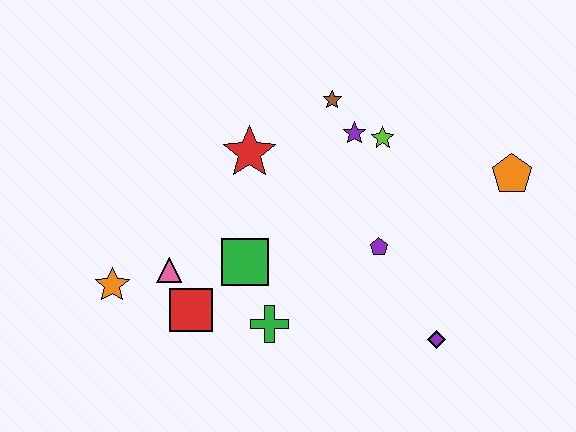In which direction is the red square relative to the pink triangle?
The red square is below the pink triangle.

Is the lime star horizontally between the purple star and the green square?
No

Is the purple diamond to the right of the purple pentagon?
Yes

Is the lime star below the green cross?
No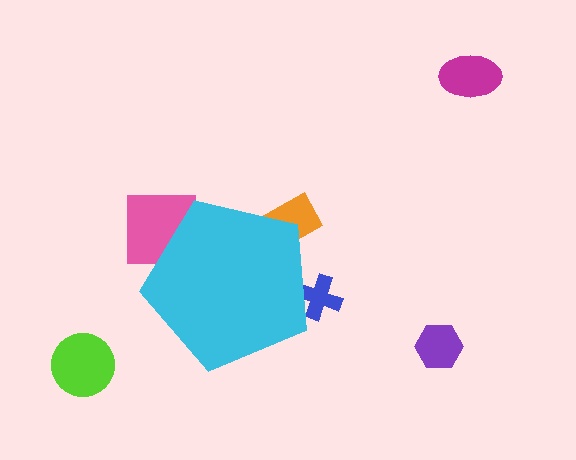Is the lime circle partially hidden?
No, the lime circle is fully visible.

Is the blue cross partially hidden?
Yes, the blue cross is partially hidden behind the cyan pentagon.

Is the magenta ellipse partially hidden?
No, the magenta ellipse is fully visible.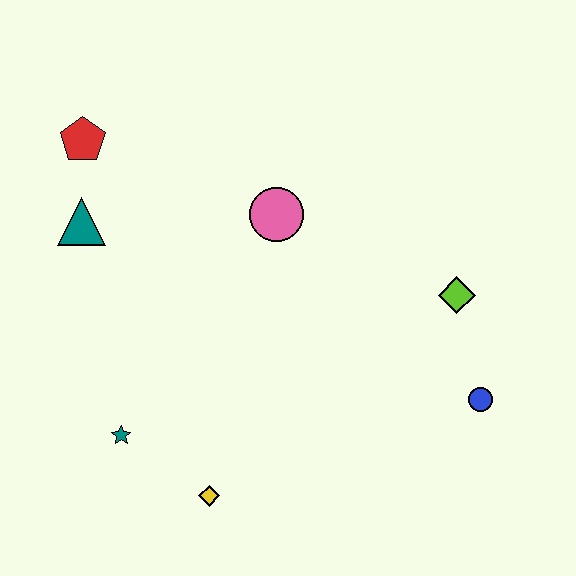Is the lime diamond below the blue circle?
No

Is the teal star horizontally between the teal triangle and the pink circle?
Yes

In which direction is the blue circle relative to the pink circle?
The blue circle is to the right of the pink circle.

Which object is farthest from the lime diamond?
The red pentagon is farthest from the lime diamond.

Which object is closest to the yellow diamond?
The teal star is closest to the yellow diamond.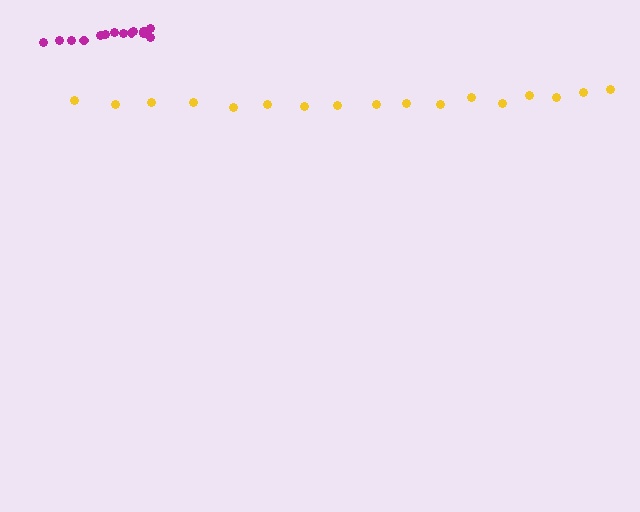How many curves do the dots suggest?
There are 2 distinct paths.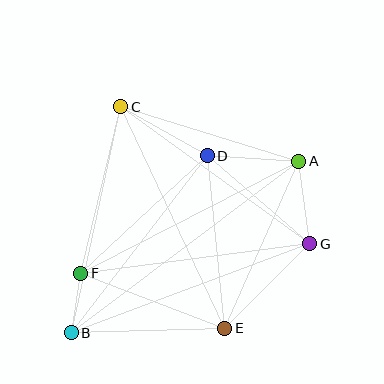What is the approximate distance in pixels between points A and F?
The distance between A and F is approximately 245 pixels.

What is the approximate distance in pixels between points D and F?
The distance between D and F is approximately 172 pixels.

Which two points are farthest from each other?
Points A and B are farthest from each other.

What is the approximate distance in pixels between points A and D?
The distance between A and D is approximately 91 pixels.